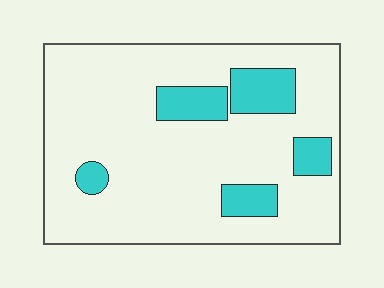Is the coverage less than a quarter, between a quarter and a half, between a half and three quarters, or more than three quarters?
Less than a quarter.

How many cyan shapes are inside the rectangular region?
5.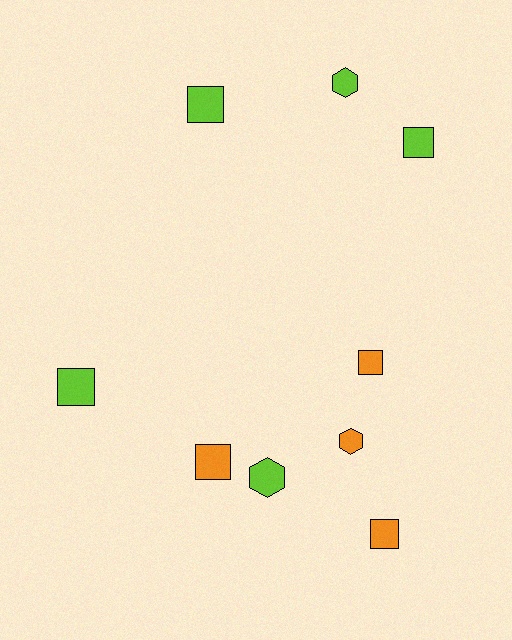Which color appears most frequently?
Lime, with 5 objects.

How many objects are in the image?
There are 9 objects.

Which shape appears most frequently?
Square, with 6 objects.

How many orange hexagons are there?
There is 1 orange hexagon.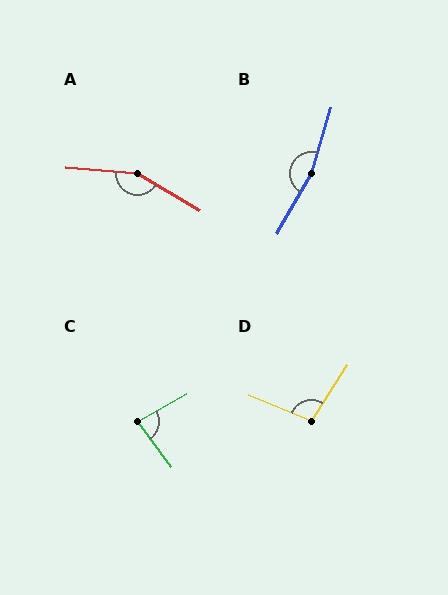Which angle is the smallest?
C, at approximately 83 degrees.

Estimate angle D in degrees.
Approximately 100 degrees.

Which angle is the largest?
B, at approximately 167 degrees.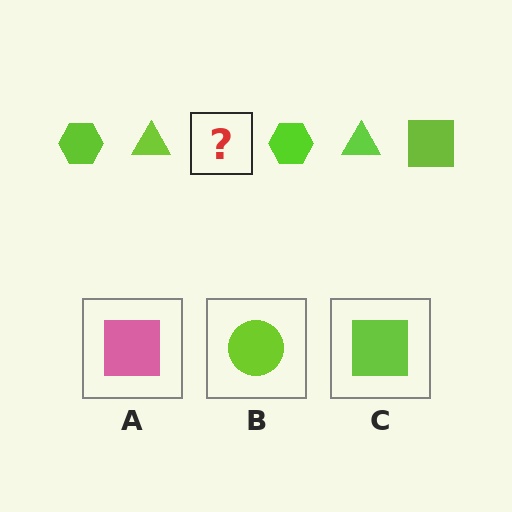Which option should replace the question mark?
Option C.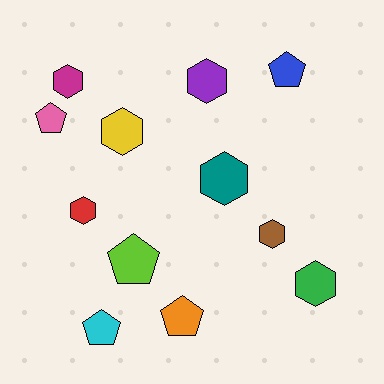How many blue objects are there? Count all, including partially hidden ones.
There is 1 blue object.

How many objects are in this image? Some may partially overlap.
There are 12 objects.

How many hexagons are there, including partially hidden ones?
There are 7 hexagons.